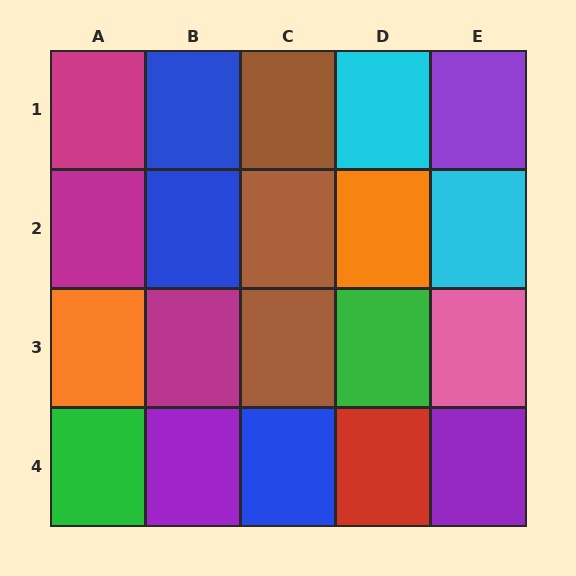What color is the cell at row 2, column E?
Cyan.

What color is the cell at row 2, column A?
Magenta.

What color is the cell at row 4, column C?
Blue.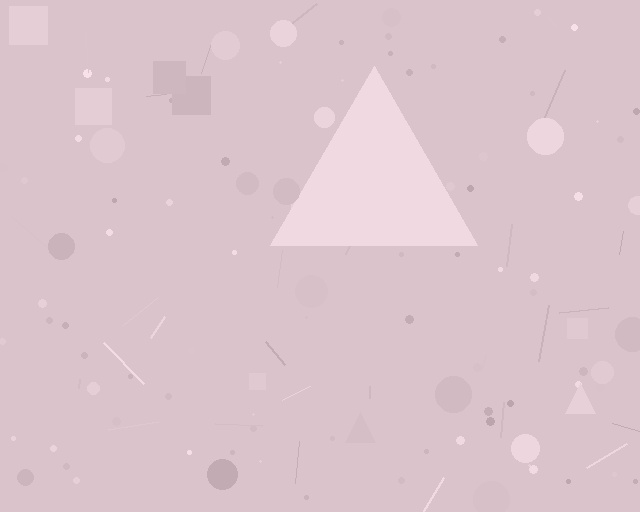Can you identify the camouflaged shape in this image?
The camouflaged shape is a triangle.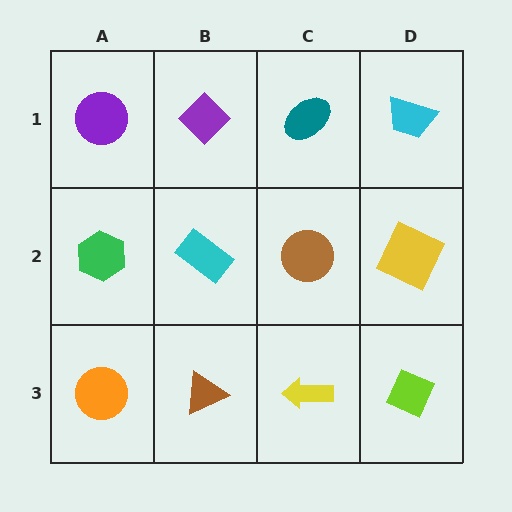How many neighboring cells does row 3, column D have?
2.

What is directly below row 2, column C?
A yellow arrow.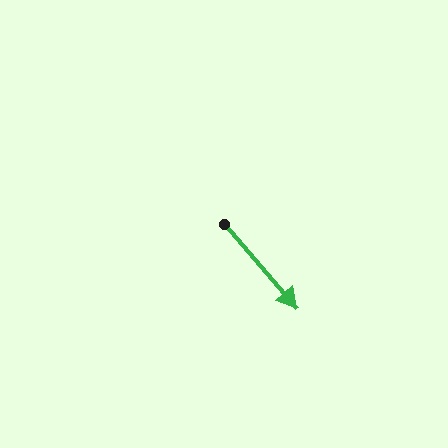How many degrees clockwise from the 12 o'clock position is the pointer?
Approximately 139 degrees.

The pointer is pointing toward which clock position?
Roughly 5 o'clock.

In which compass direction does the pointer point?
Southeast.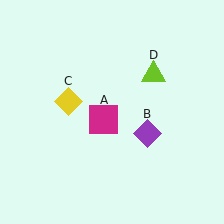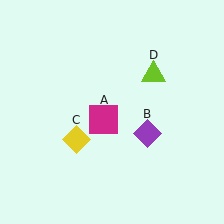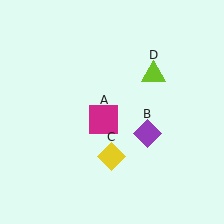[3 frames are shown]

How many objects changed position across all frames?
1 object changed position: yellow diamond (object C).